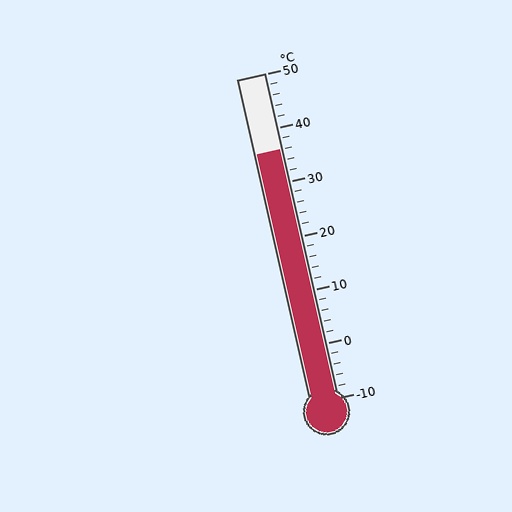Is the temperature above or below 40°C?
The temperature is below 40°C.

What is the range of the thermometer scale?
The thermometer scale ranges from -10°C to 50°C.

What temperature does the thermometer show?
The thermometer shows approximately 36°C.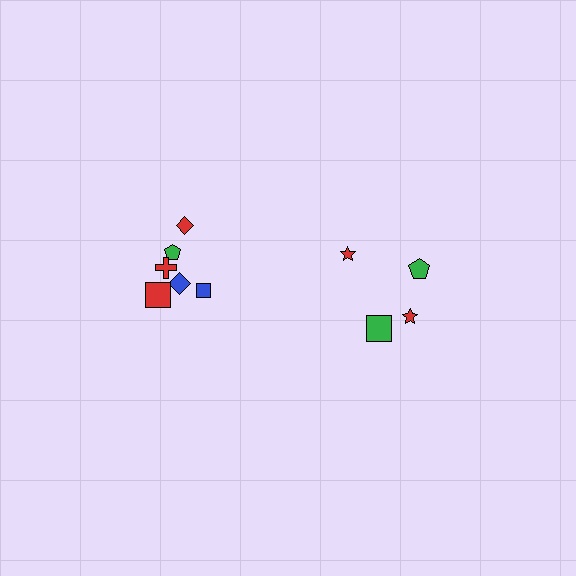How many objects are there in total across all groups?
There are 10 objects.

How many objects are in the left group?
There are 6 objects.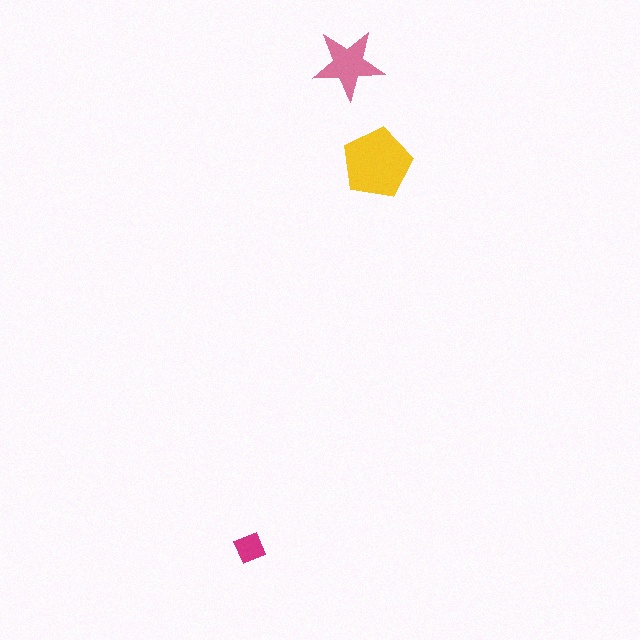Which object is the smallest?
The magenta diamond.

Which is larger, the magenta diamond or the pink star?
The pink star.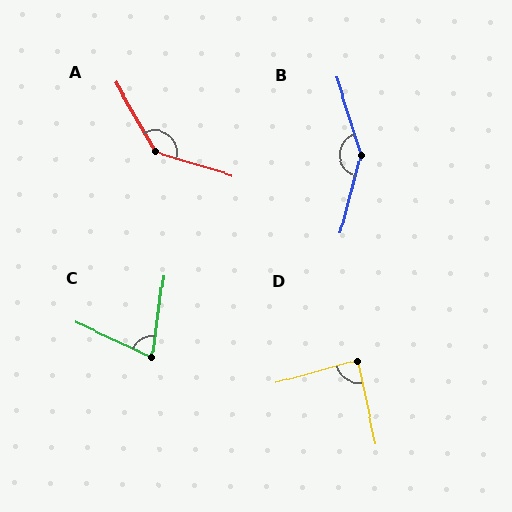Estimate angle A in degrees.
Approximately 136 degrees.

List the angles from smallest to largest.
C (73°), D (86°), A (136°), B (148°).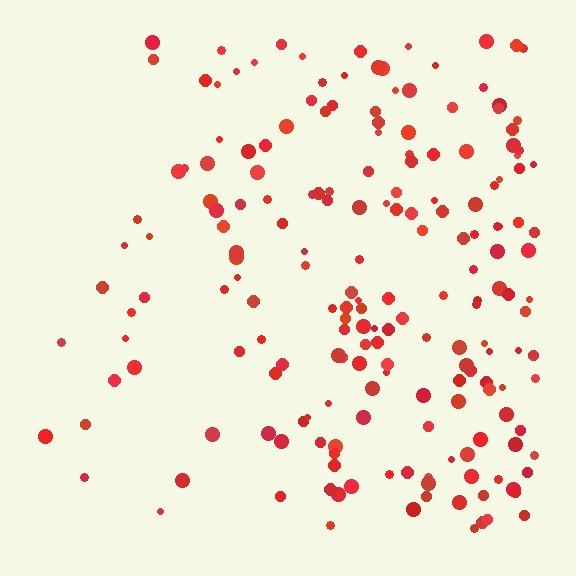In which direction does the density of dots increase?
From left to right, with the right side densest.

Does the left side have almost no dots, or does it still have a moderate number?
Still a moderate number, just noticeably fewer than the right.